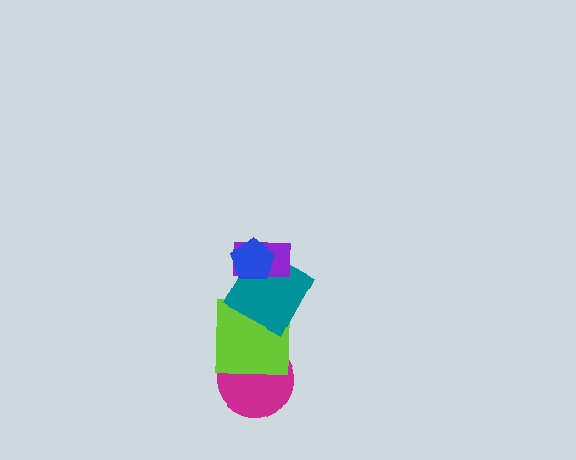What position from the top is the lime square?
The lime square is 4th from the top.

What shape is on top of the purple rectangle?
The blue pentagon is on top of the purple rectangle.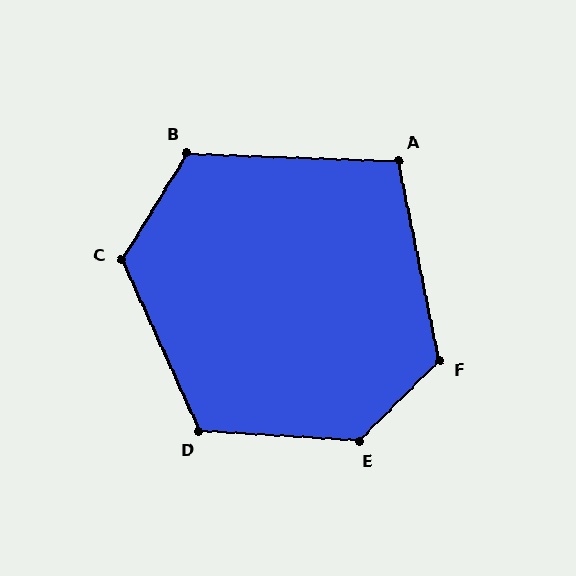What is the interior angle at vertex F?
Approximately 123 degrees (obtuse).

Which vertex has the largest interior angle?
E, at approximately 132 degrees.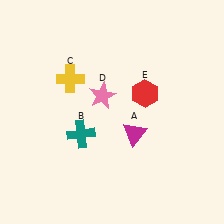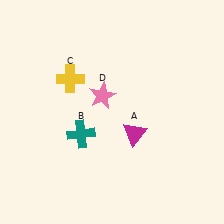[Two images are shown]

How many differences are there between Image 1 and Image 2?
There is 1 difference between the two images.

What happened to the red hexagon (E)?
The red hexagon (E) was removed in Image 2. It was in the top-right area of Image 1.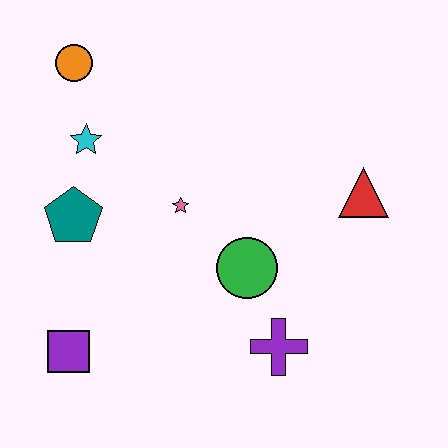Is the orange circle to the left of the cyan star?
Yes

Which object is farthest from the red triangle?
The purple square is farthest from the red triangle.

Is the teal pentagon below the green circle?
No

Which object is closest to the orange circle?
The cyan star is closest to the orange circle.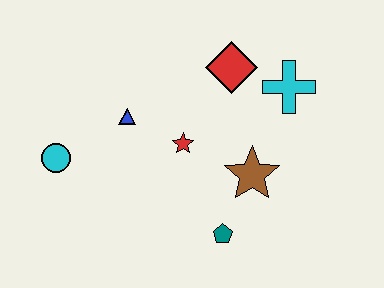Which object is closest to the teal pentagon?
The brown star is closest to the teal pentagon.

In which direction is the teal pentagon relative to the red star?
The teal pentagon is below the red star.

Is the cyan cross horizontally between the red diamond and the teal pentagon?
No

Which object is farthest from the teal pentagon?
The cyan circle is farthest from the teal pentagon.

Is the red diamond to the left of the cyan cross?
Yes